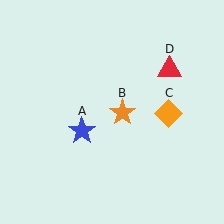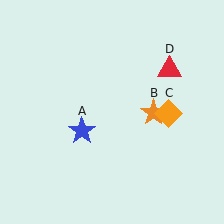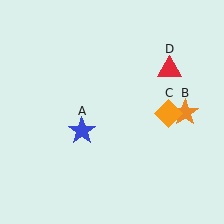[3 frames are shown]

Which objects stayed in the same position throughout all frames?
Blue star (object A) and orange diamond (object C) and red triangle (object D) remained stationary.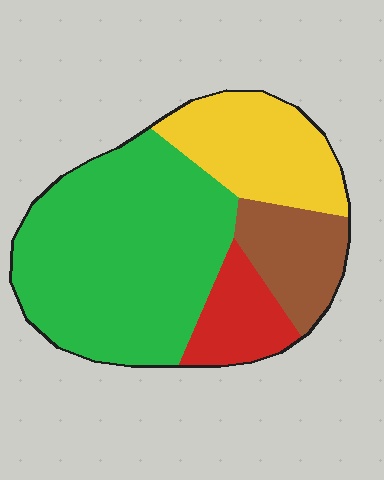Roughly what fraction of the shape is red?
Red covers around 10% of the shape.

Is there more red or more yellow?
Yellow.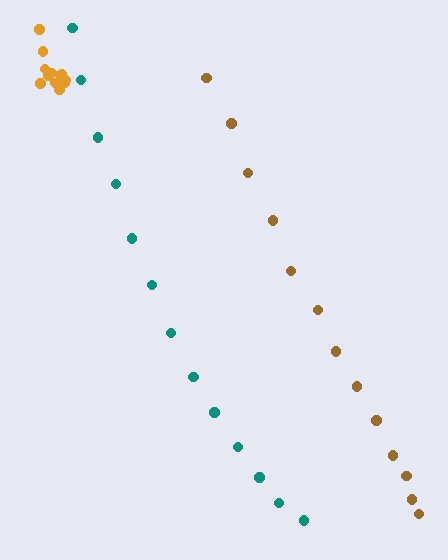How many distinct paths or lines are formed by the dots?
There are 3 distinct paths.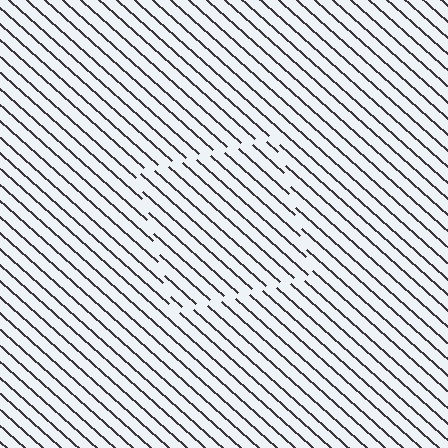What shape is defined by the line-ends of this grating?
An illusory square. The interior of the shape contains the same grating, shifted by half a period — the contour is defined by the phase discontinuity where line-ends from the inner and outer gratings abut.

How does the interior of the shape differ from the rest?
The interior of the shape contains the same grating, shifted by half a period — the contour is defined by the phase discontinuity where line-ends from the inner and outer gratings abut.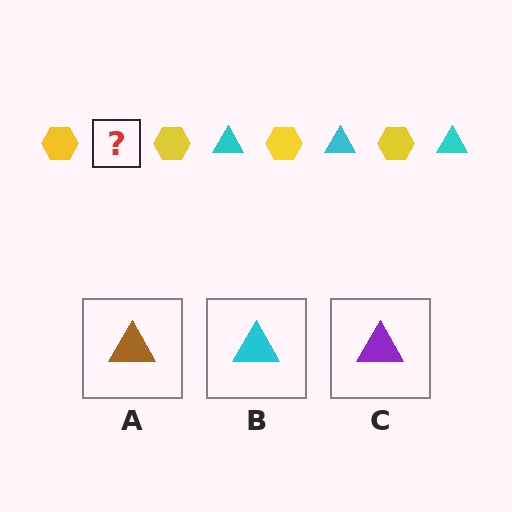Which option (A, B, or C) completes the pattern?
B.